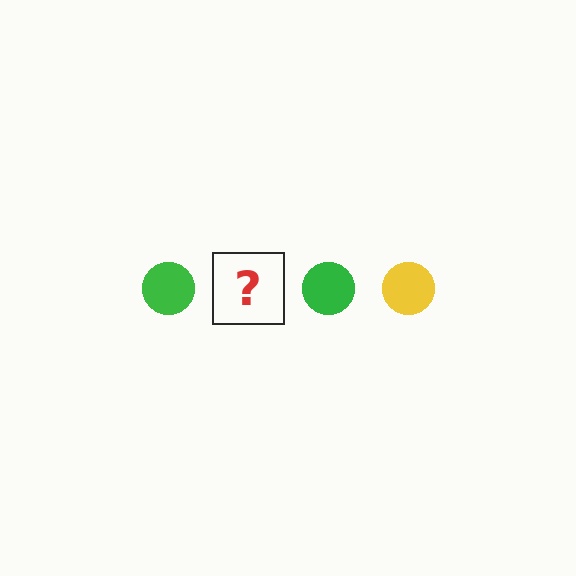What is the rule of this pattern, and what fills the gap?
The rule is that the pattern cycles through green, yellow circles. The gap should be filled with a yellow circle.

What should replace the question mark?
The question mark should be replaced with a yellow circle.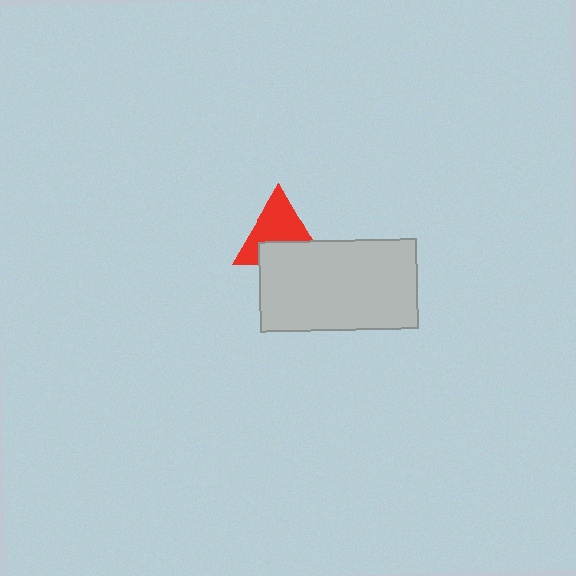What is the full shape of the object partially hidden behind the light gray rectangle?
The partially hidden object is a red triangle.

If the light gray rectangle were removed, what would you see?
You would see the complete red triangle.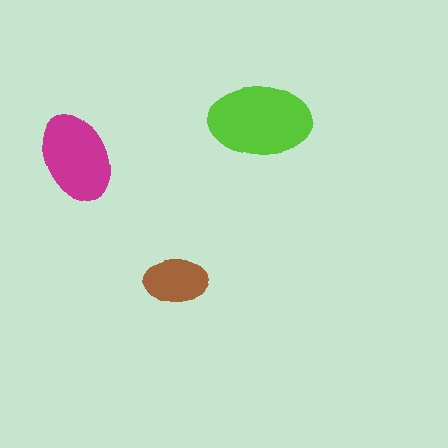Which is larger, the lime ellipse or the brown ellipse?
The lime one.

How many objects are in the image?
There are 3 objects in the image.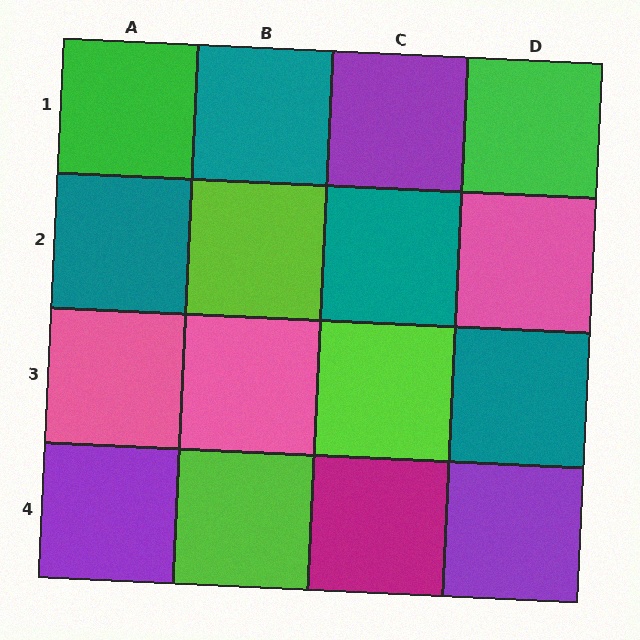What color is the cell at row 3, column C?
Lime.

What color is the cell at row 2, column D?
Pink.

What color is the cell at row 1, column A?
Green.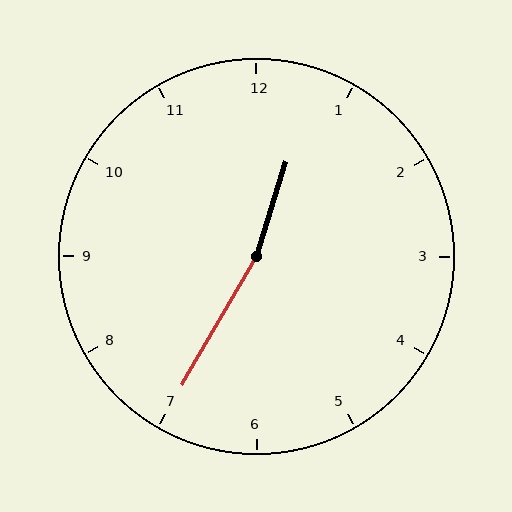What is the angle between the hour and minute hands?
Approximately 168 degrees.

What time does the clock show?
12:35.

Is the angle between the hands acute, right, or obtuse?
It is obtuse.